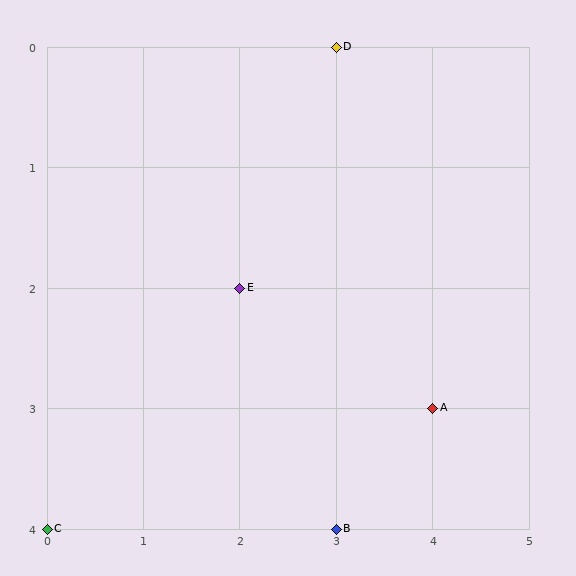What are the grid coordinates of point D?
Point D is at grid coordinates (3, 0).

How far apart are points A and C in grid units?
Points A and C are 4 columns and 1 row apart (about 4.1 grid units diagonally).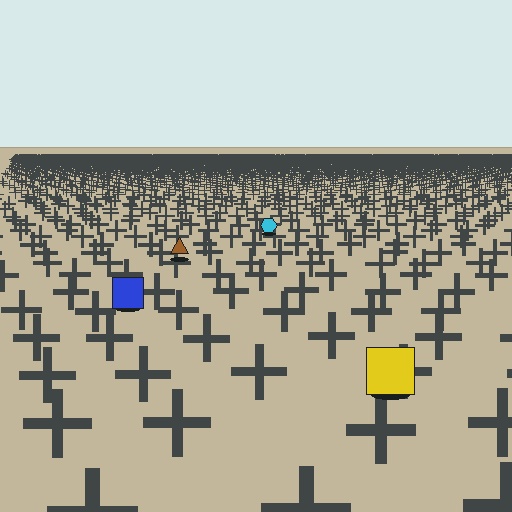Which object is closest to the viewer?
The yellow square is closest. The texture marks near it are larger and more spread out.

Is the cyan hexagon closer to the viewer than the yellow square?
No. The yellow square is closer — you can tell from the texture gradient: the ground texture is coarser near it.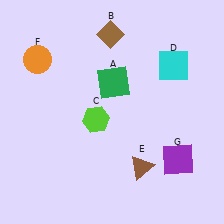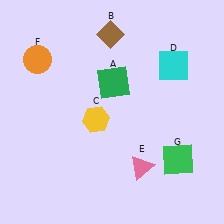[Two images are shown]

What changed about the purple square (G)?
In Image 1, G is purple. In Image 2, it changed to green.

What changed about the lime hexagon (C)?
In Image 1, C is lime. In Image 2, it changed to yellow.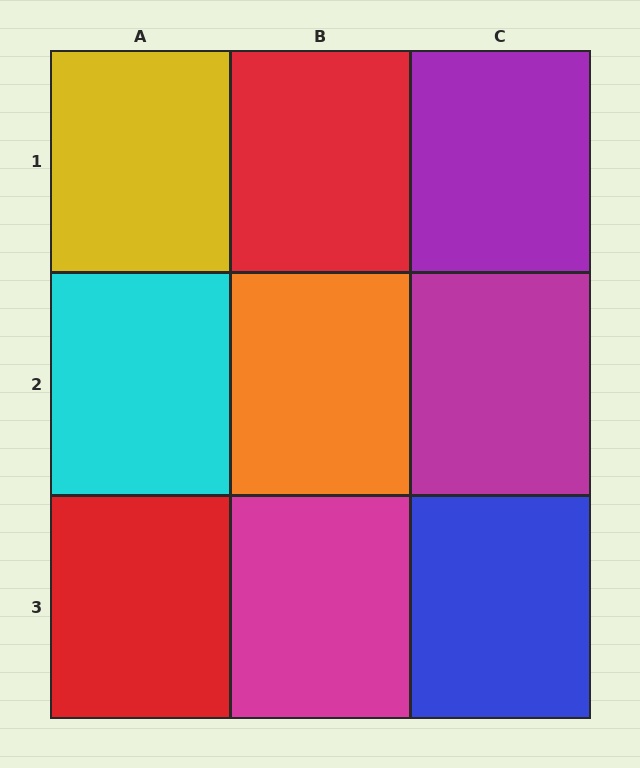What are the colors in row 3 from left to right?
Red, magenta, blue.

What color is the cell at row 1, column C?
Purple.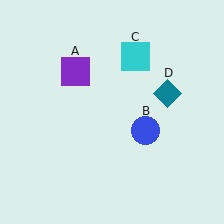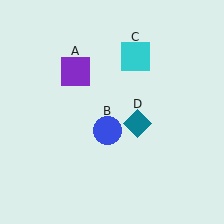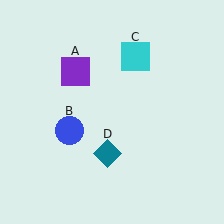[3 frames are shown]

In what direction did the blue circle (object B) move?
The blue circle (object B) moved left.